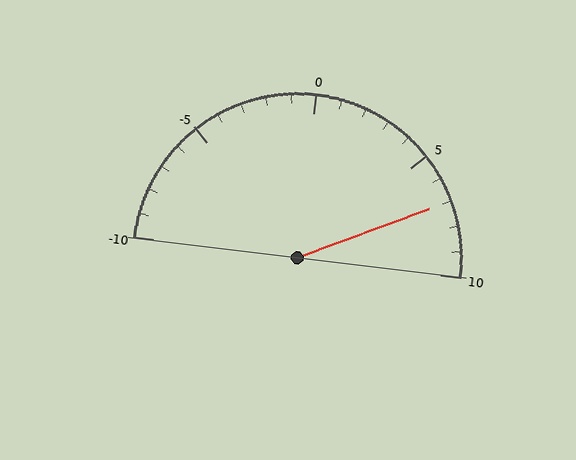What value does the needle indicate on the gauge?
The needle indicates approximately 7.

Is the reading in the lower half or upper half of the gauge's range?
The reading is in the upper half of the range (-10 to 10).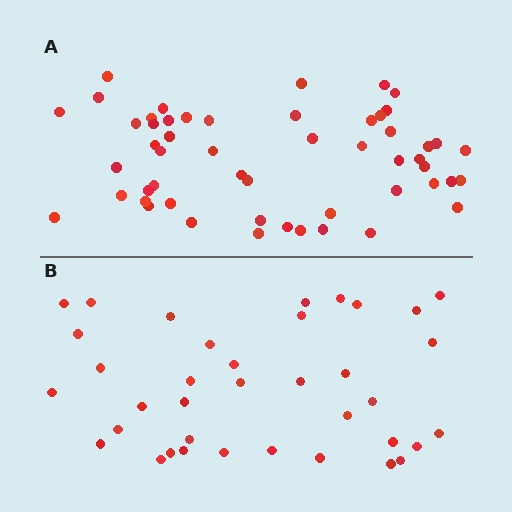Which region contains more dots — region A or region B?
Region A (the top region) has more dots.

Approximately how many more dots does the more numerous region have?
Region A has approximately 15 more dots than region B.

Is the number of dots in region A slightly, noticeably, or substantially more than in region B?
Region A has noticeably more, but not dramatically so. The ratio is roughly 1.4 to 1.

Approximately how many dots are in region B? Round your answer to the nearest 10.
About 40 dots. (The exact count is 37, which rounds to 40.)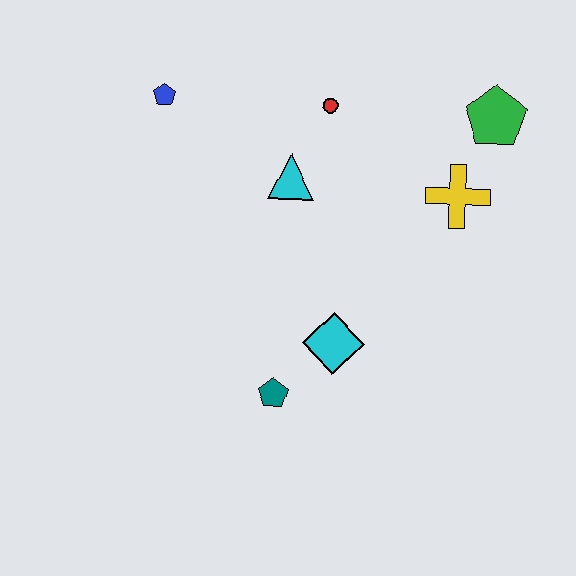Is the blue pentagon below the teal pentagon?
No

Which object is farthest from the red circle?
The teal pentagon is farthest from the red circle.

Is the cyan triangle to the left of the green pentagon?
Yes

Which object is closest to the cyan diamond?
The teal pentagon is closest to the cyan diamond.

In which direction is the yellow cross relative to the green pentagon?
The yellow cross is below the green pentagon.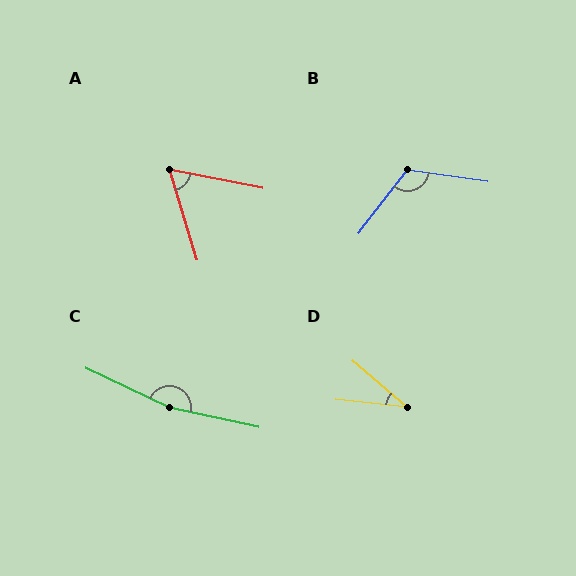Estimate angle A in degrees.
Approximately 62 degrees.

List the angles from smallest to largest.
D (35°), A (62°), B (119°), C (167°).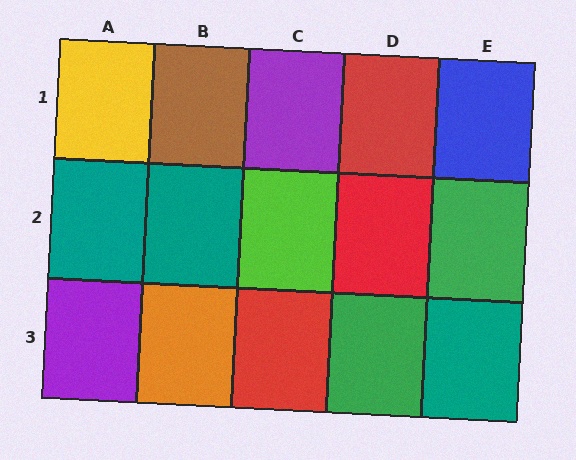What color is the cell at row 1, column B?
Brown.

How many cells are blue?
1 cell is blue.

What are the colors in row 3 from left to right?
Purple, orange, red, green, teal.